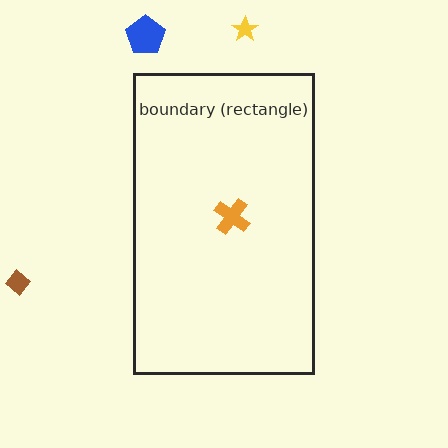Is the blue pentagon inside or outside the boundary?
Outside.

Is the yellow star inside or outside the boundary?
Outside.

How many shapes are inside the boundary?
1 inside, 3 outside.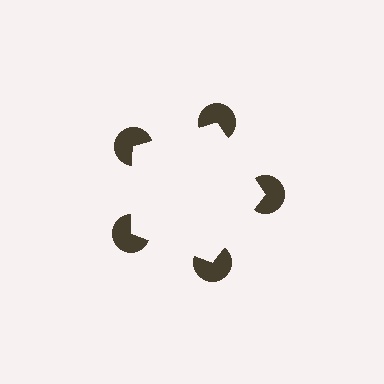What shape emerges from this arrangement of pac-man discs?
An illusory pentagon — its edges are inferred from the aligned wedge cuts in the pac-man discs, not physically drawn.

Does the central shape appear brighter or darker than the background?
It typically appears slightly brighter than the background, even though no actual brightness change is drawn.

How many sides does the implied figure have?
5 sides.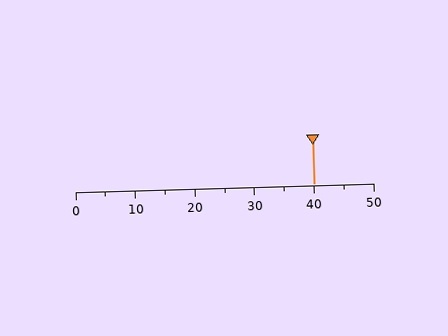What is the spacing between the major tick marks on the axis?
The major ticks are spaced 10 apart.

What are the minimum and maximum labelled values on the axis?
The axis runs from 0 to 50.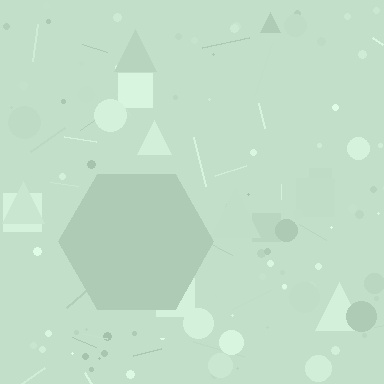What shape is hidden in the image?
A hexagon is hidden in the image.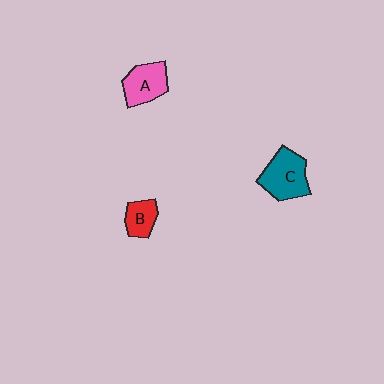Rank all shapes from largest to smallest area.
From largest to smallest: C (teal), A (pink), B (red).